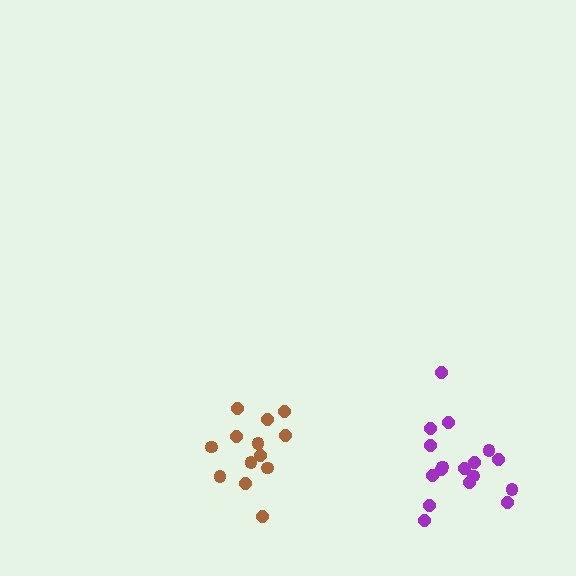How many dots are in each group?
Group 1: 13 dots, Group 2: 17 dots (30 total).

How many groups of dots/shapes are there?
There are 2 groups.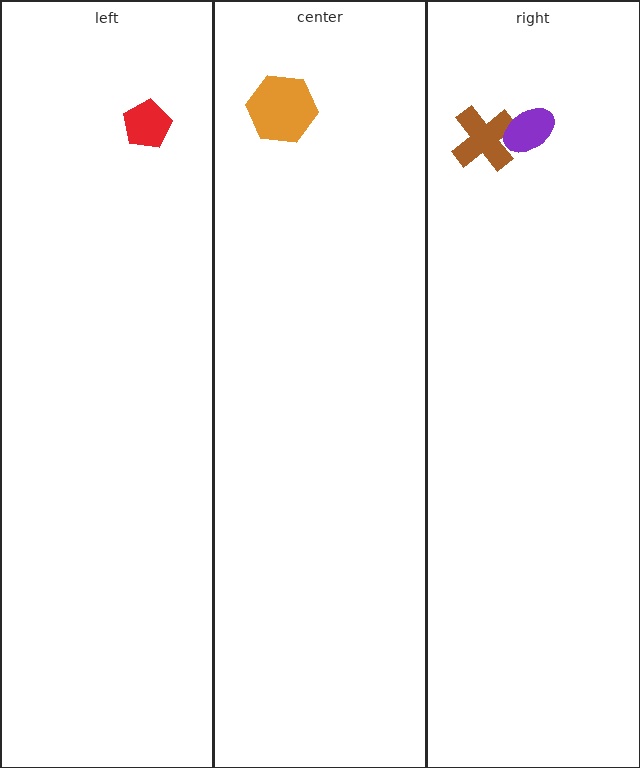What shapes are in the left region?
The red pentagon.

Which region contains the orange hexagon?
The center region.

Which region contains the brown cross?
The right region.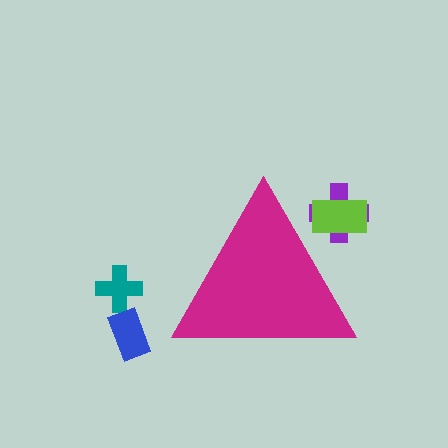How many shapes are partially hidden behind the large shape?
2 shapes are partially hidden.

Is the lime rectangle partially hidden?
Yes, the lime rectangle is partially hidden behind the magenta triangle.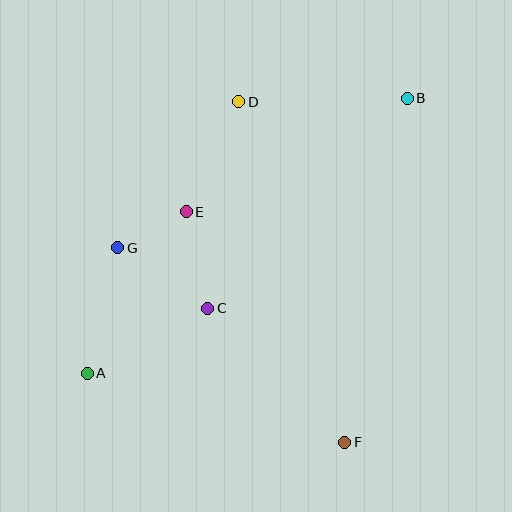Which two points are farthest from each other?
Points A and B are farthest from each other.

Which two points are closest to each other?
Points E and G are closest to each other.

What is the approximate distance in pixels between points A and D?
The distance between A and D is approximately 311 pixels.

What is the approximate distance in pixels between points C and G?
The distance between C and G is approximately 109 pixels.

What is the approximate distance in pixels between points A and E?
The distance between A and E is approximately 189 pixels.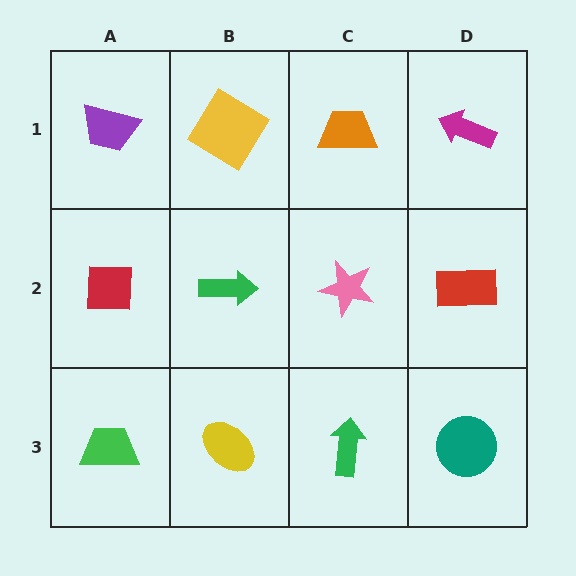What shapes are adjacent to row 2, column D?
A magenta arrow (row 1, column D), a teal circle (row 3, column D), a pink star (row 2, column C).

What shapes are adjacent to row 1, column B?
A green arrow (row 2, column B), a purple trapezoid (row 1, column A), an orange trapezoid (row 1, column C).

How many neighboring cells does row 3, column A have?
2.